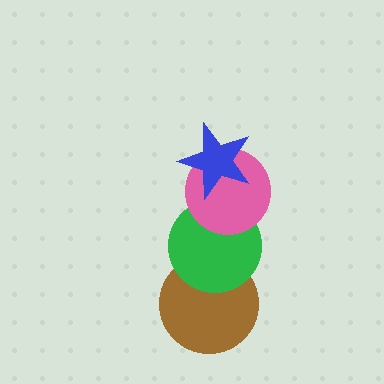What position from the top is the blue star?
The blue star is 1st from the top.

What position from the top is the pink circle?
The pink circle is 2nd from the top.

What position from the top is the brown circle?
The brown circle is 4th from the top.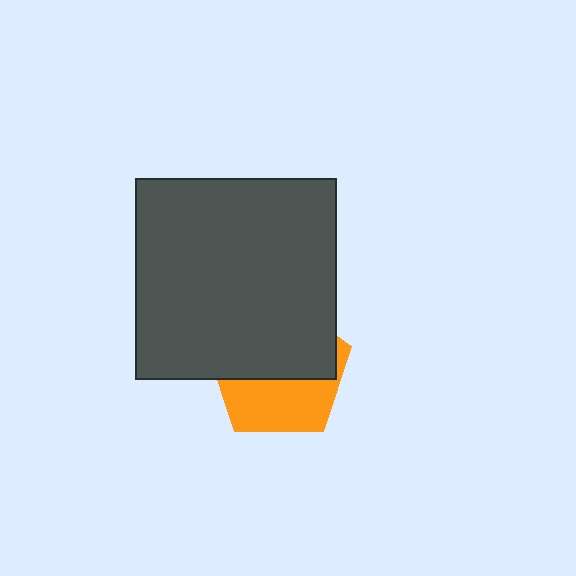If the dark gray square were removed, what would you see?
You would see the complete orange pentagon.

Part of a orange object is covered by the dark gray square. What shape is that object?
It is a pentagon.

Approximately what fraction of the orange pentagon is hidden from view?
Roughly 57% of the orange pentagon is hidden behind the dark gray square.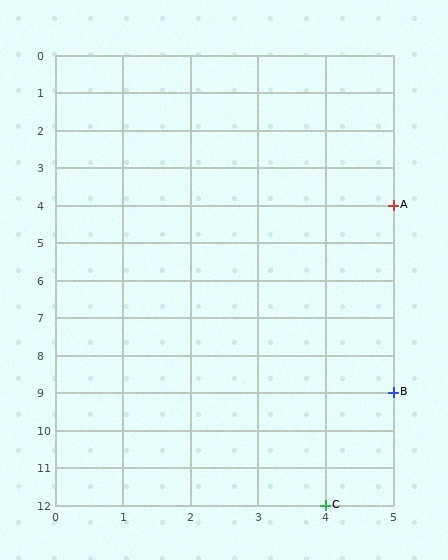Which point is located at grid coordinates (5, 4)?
Point A is at (5, 4).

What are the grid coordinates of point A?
Point A is at grid coordinates (5, 4).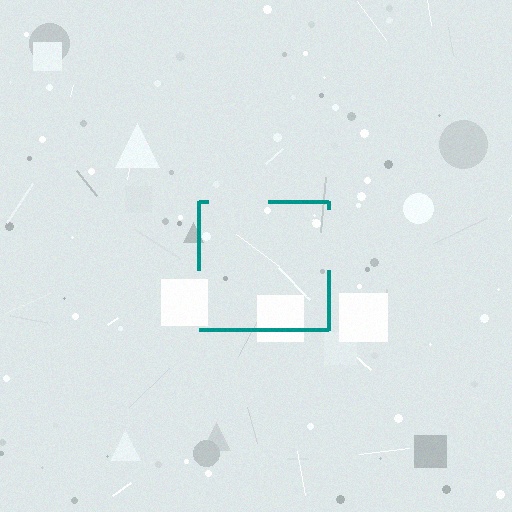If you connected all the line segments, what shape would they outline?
They would outline a square.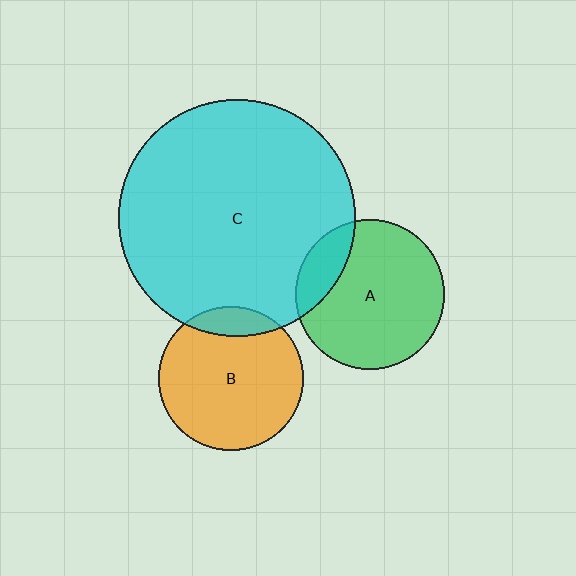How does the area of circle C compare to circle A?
Approximately 2.5 times.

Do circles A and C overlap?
Yes.